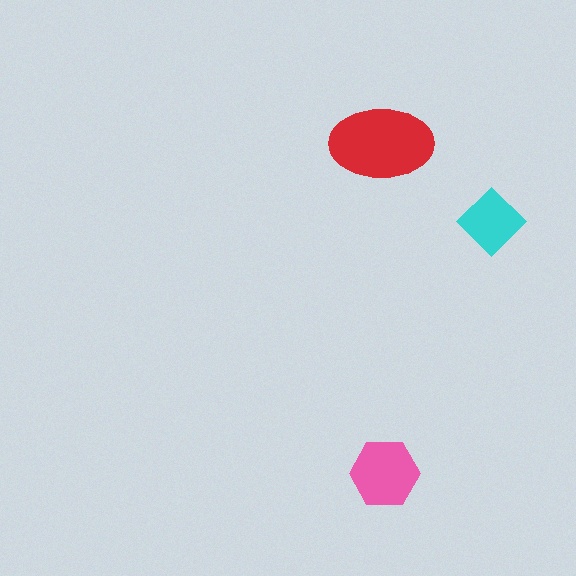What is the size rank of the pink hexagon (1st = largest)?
2nd.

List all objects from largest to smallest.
The red ellipse, the pink hexagon, the cyan diamond.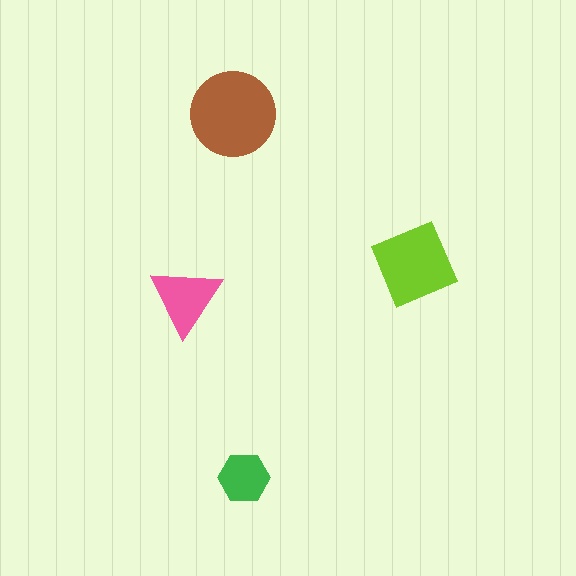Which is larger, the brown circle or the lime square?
The brown circle.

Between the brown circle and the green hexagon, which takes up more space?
The brown circle.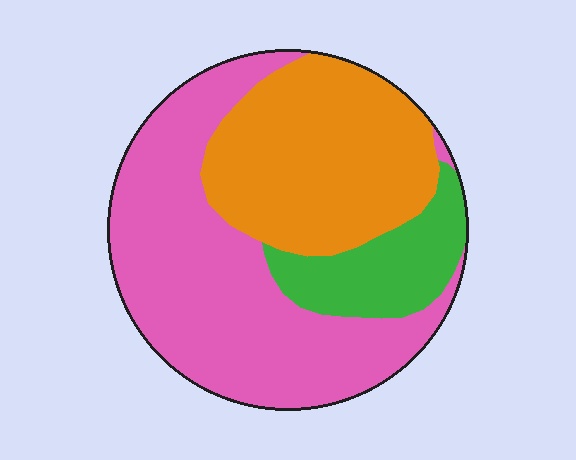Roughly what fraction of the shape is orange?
Orange covers around 35% of the shape.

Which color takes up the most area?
Pink, at roughly 50%.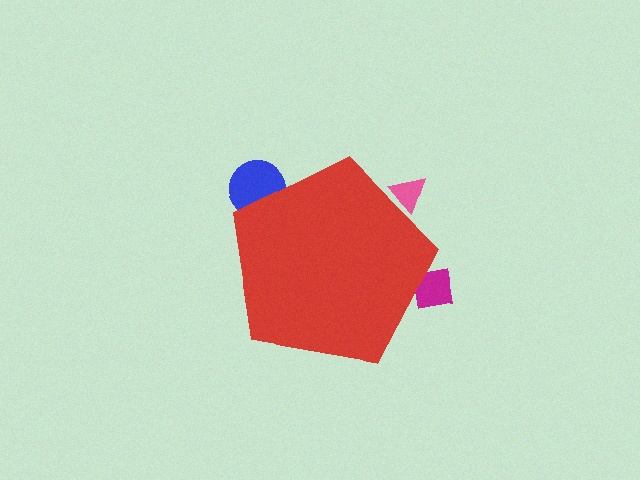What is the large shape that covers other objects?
A red pentagon.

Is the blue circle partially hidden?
Yes, the blue circle is partially hidden behind the red pentagon.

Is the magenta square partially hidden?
Yes, the magenta square is partially hidden behind the red pentagon.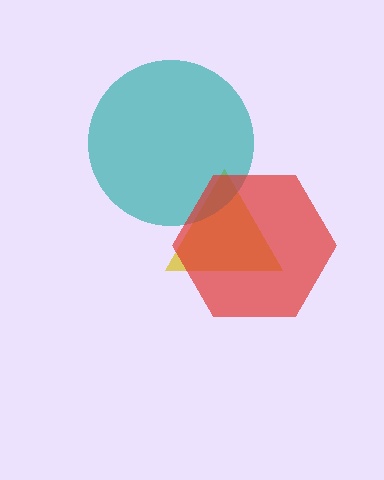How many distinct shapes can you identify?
There are 3 distinct shapes: a yellow triangle, a teal circle, a red hexagon.